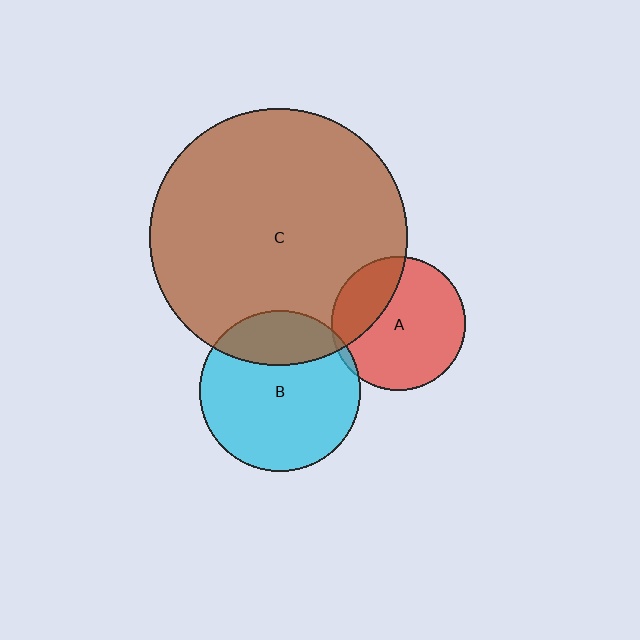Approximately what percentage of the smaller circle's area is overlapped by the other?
Approximately 25%.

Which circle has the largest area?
Circle C (brown).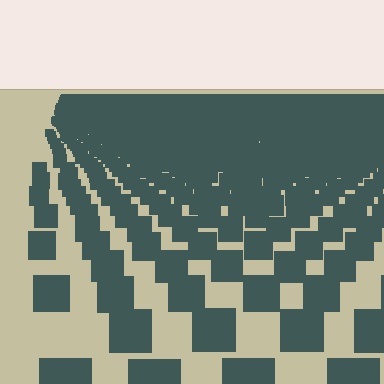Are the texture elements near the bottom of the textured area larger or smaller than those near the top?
Larger. Near the bottom, elements are closer to the viewer and appear at a bigger on-screen size.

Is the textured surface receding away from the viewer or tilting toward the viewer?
The surface is receding away from the viewer. Texture elements get smaller and denser toward the top.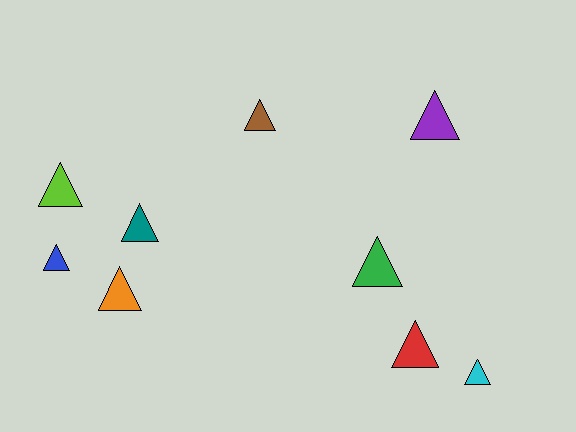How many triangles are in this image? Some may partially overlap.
There are 9 triangles.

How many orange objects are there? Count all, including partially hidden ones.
There is 1 orange object.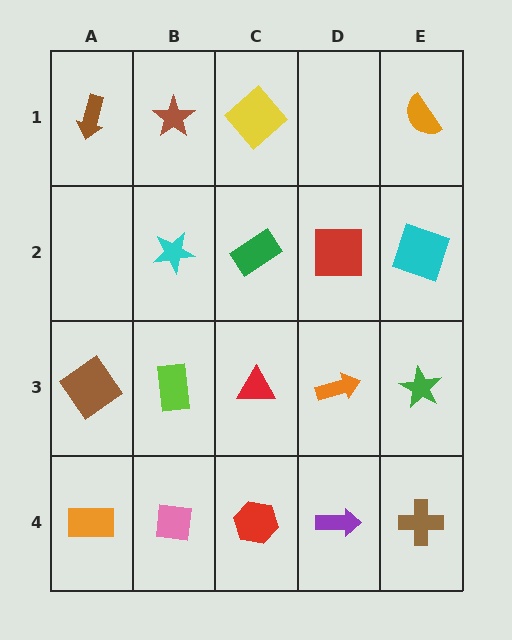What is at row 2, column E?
A cyan square.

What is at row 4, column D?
A purple arrow.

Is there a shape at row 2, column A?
No, that cell is empty.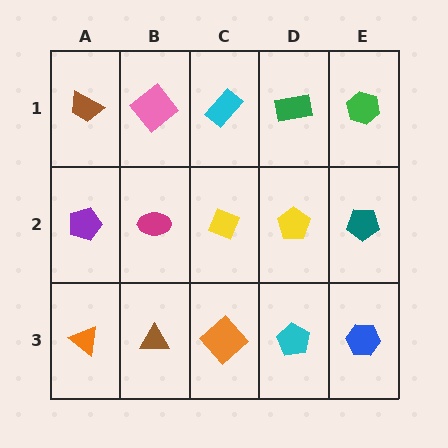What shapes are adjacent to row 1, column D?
A yellow pentagon (row 2, column D), a cyan rectangle (row 1, column C), a green hexagon (row 1, column E).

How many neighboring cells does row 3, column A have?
2.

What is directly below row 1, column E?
A teal pentagon.